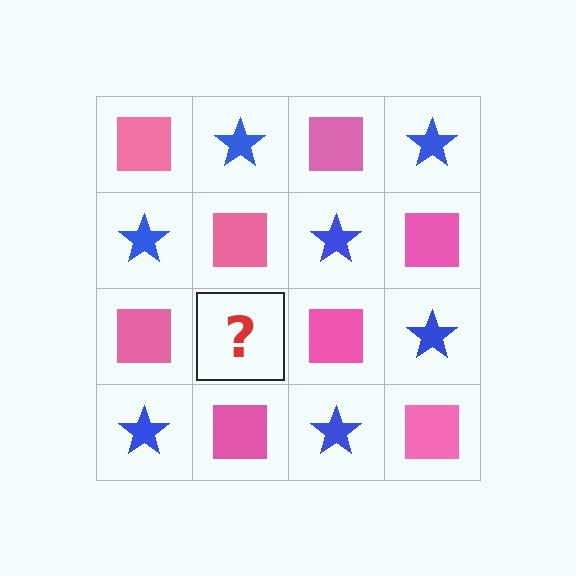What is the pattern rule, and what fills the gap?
The rule is that it alternates pink square and blue star in a checkerboard pattern. The gap should be filled with a blue star.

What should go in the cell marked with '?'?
The missing cell should contain a blue star.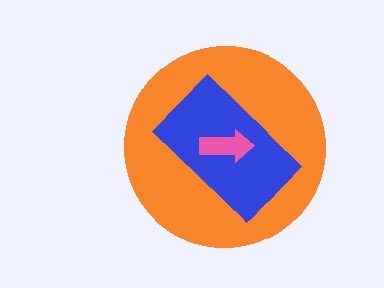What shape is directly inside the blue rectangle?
The pink arrow.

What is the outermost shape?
The orange circle.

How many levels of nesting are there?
3.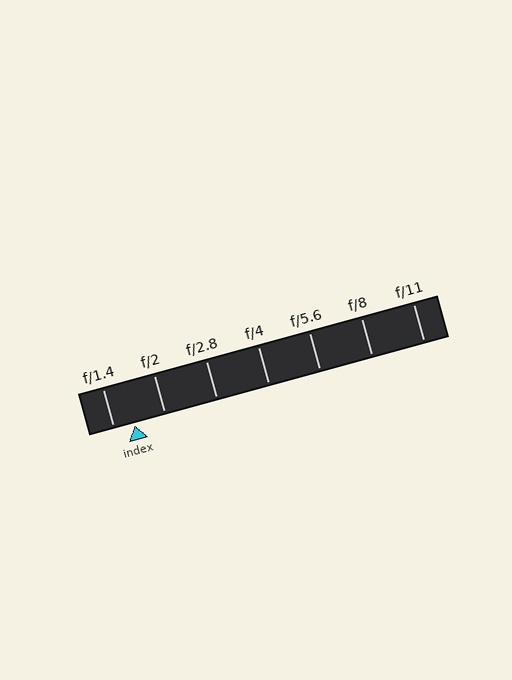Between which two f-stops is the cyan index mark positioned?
The index mark is between f/1.4 and f/2.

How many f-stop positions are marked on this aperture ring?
There are 7 f-stop positions marked.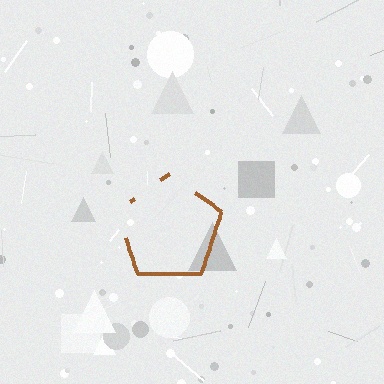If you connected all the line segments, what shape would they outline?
They would outline a pentagon.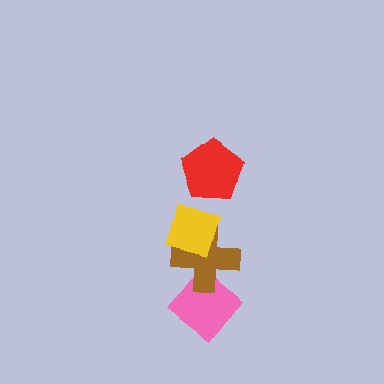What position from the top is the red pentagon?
The red pentagon is 1st from the top.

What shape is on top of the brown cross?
The yellow diamond is on top of the brown cross.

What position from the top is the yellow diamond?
The yellow diamond is 2nd from the top.